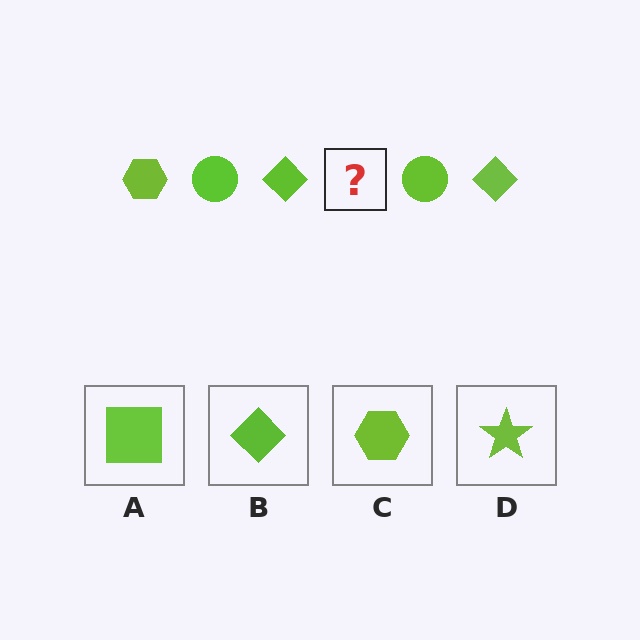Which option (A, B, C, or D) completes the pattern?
C.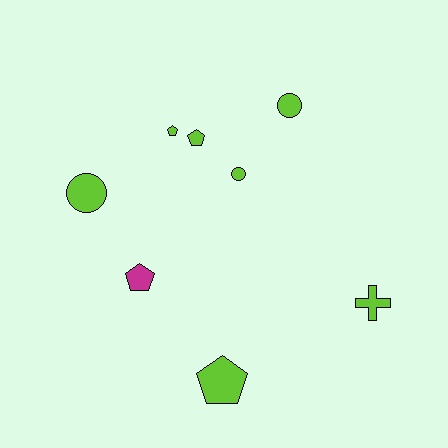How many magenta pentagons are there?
There is 1 magenta pentagon.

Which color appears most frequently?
Lime, with 7 objects.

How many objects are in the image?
There are 8 objects.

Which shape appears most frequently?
Pentagon, with 4 objects.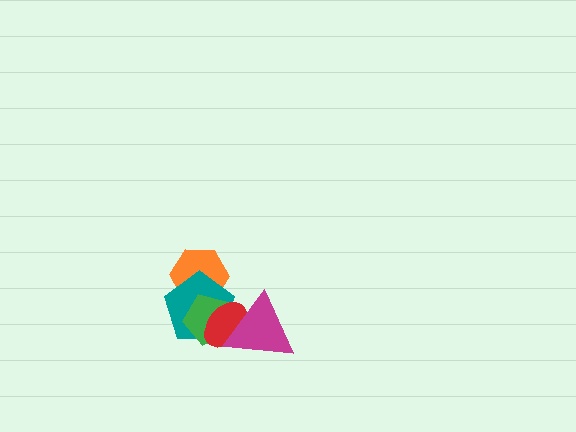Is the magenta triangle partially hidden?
No, no other shape covers it.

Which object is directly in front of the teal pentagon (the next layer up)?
The green pentagon is directly in front of the teal pentagon.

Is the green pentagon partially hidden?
Yes, it is partially covered by another shape.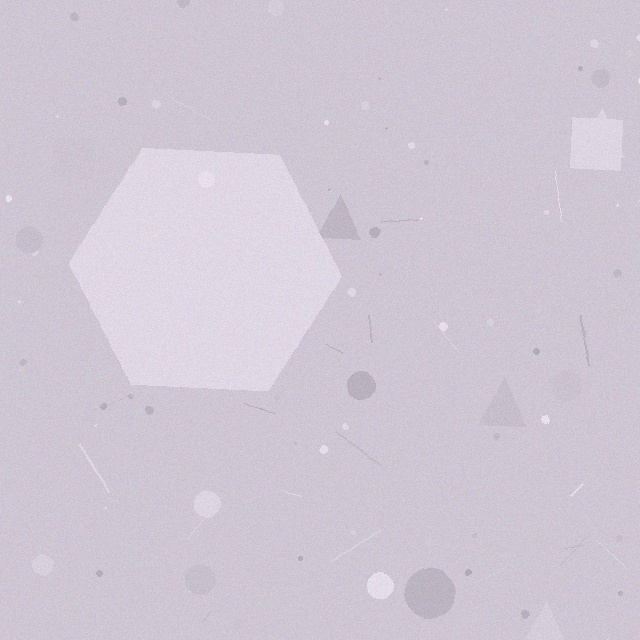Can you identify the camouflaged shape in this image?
The camouflaged shape is a hexagon.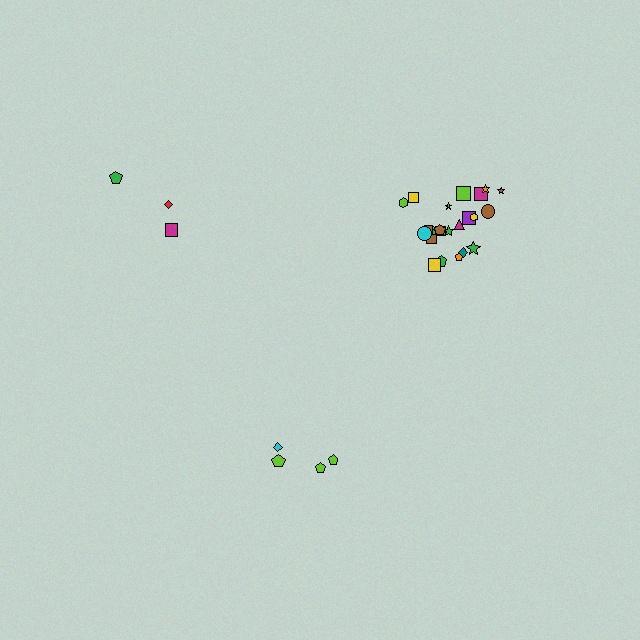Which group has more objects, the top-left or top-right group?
The top-right group.